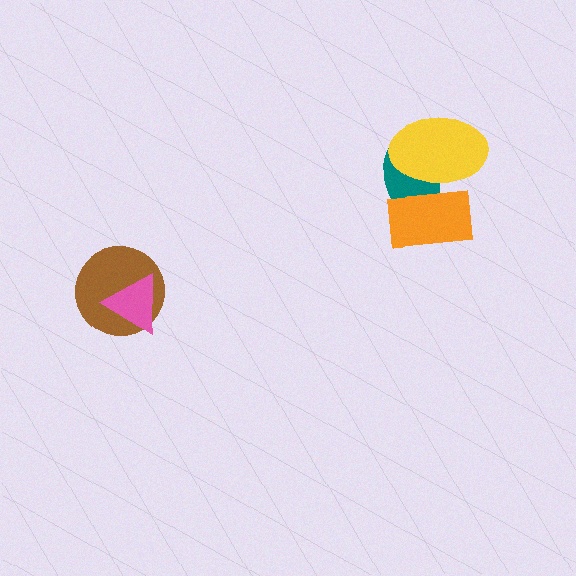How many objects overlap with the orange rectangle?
2 objects overlap with the orange rectangle.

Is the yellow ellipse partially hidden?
Yes, it is partially covered by another shape.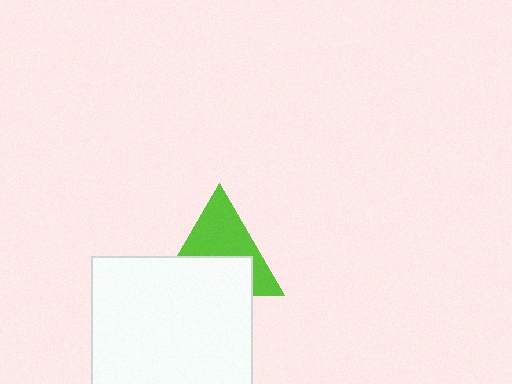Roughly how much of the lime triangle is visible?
About half of it is visible (roughly 52%).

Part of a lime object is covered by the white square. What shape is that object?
It is a triangle.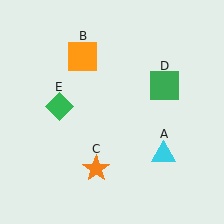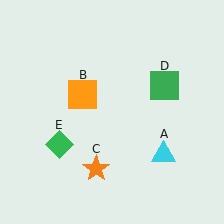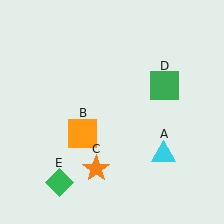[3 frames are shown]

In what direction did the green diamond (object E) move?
The green diamond (object E) moved down.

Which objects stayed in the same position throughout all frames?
Cyan triangle (object A) and orange star (object C) and green square (object D) remained stationary.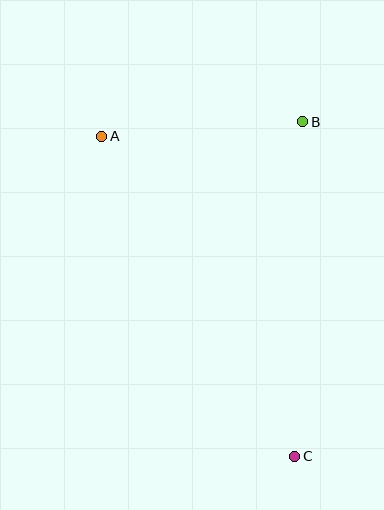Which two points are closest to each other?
Points A and B are closest to each other.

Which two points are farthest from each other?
Points A and C are farthest from each other.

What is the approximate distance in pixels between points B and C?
The distance between B and C is approximately 335 pixels.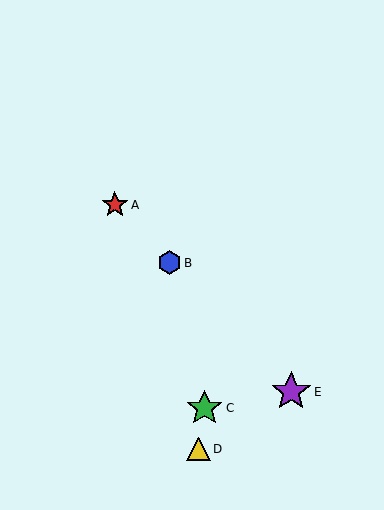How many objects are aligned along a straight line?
3 objects (A, B, E) are aligned along a straight line.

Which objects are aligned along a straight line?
Objects A, B, E are aligned along a straight line.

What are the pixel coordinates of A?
Object A is at (115, 205).